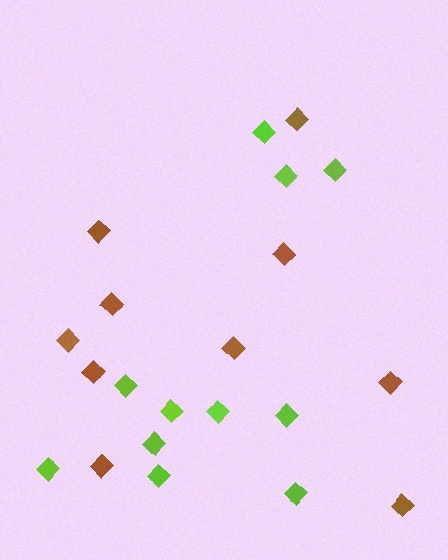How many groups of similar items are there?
There are 2 groups: one group of lime diamonds (11) and one group of brown diamonds (10).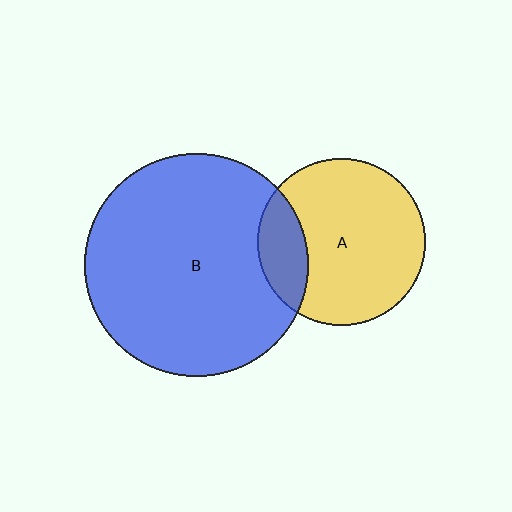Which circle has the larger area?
Circle B (blue).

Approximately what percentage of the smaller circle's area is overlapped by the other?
Approximately 20%.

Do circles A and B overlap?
Yes.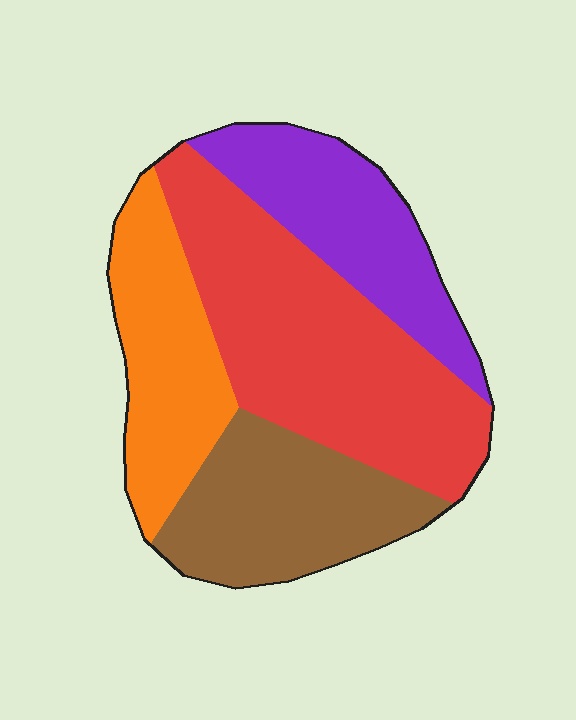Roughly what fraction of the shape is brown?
Brown takes up about one fifth (1/5) of the shape.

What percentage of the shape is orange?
Orange covers 20% of the shape.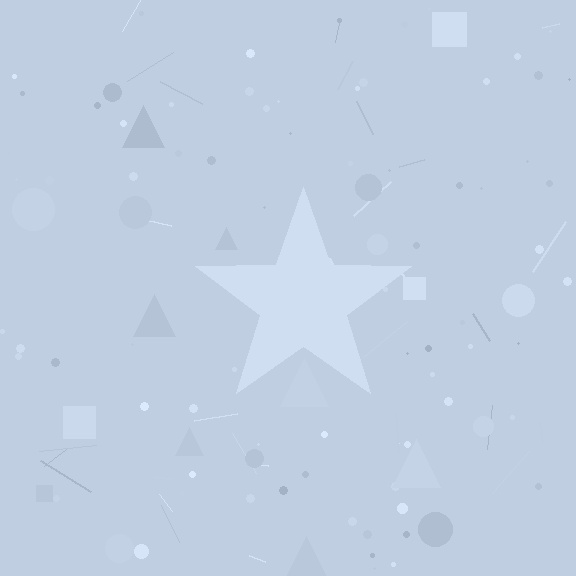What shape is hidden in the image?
A star is hidden in the image.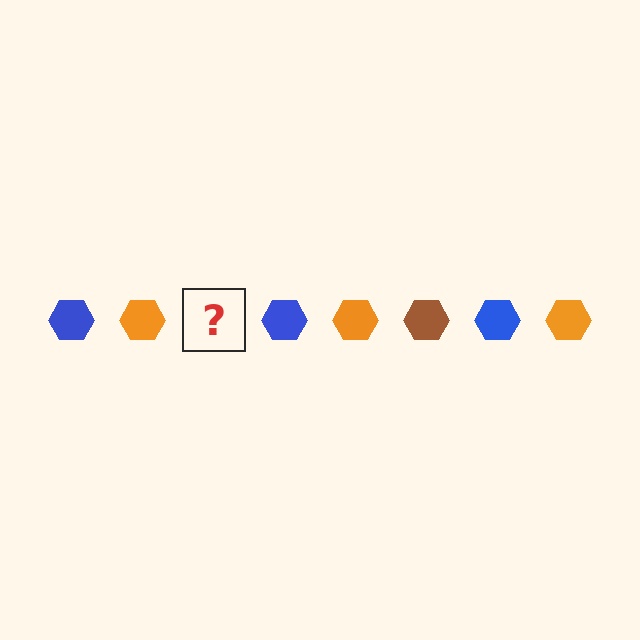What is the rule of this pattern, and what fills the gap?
The rule is that the pattern cycles through blue, orange, brown hexagons. The gap should be filled with a brown hexagon.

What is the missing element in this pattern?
The missing element is a brown hexagon.